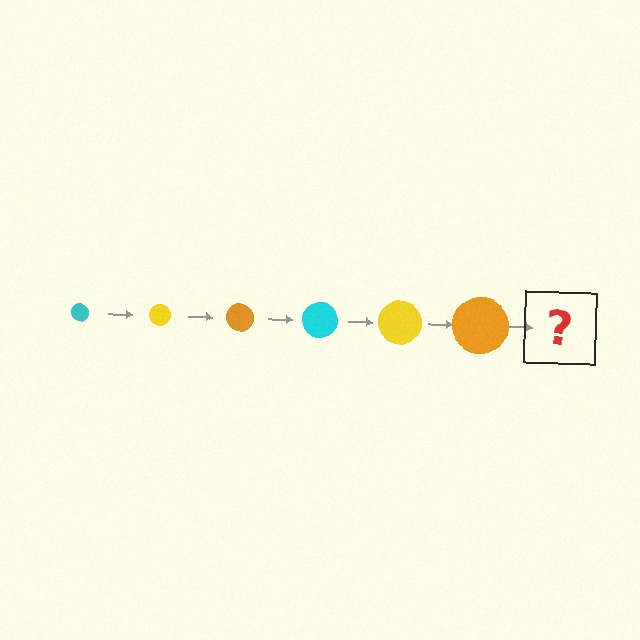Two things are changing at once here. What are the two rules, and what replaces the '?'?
The two rules are that the circle grows larger each step and the color cycles through cyan, yellow, and orange. The '?' should be a cyan circle, larger than the previous one.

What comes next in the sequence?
The next element should be a cyan circle, larger than the previous one.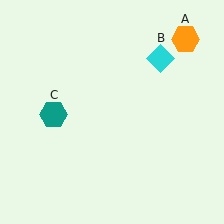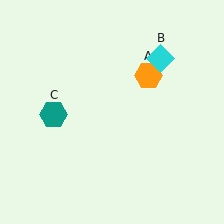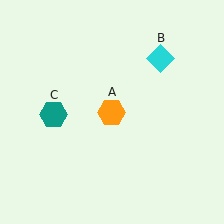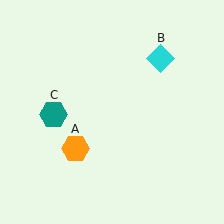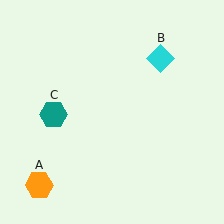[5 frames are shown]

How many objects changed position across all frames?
1 object changed position: orange hexagon (object A).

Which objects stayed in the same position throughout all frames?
Cyan diamond (object B) and teal hexagon (object C) remained stationary.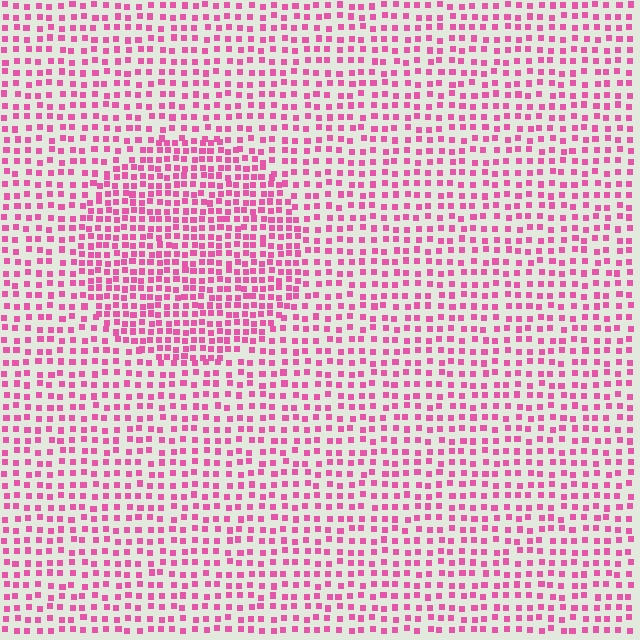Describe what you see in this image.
The image contains small pink elements arranged at two different densities. A circle-shaped region is visible where the elements are more densely packed than the surrounding area.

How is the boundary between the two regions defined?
The boundary is defined by a change in element density (approximately 1.7x ratio). All elements are the same color, size, and shape.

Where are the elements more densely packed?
The elements are more densely packed inside the circle boundary.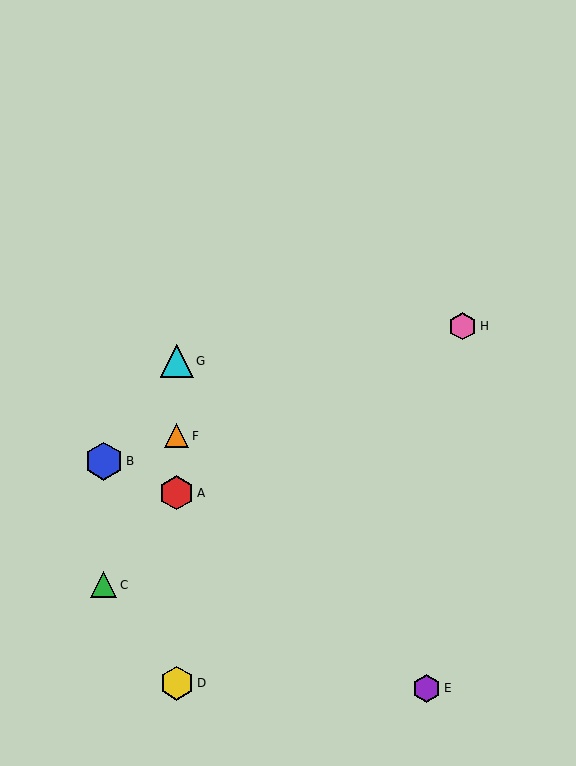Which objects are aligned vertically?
Objects A, D, F, G are aligned vertically.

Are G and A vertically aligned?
Yes, both are at x≈177.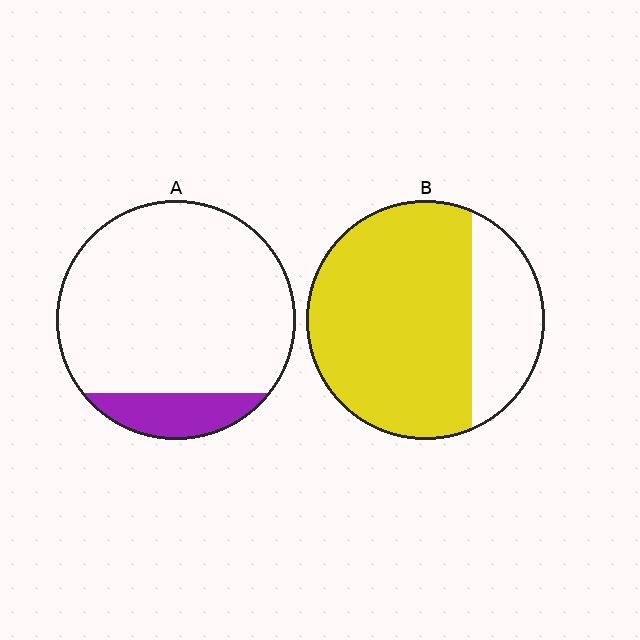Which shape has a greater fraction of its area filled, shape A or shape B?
Shape B.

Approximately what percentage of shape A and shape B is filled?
A is approximately 15% and B is approximately 75%.